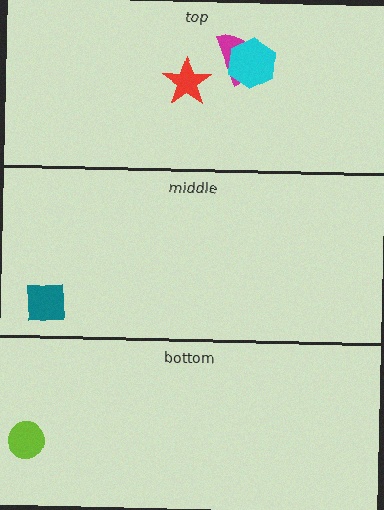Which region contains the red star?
The top region.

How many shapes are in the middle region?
1.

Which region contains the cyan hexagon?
The top region.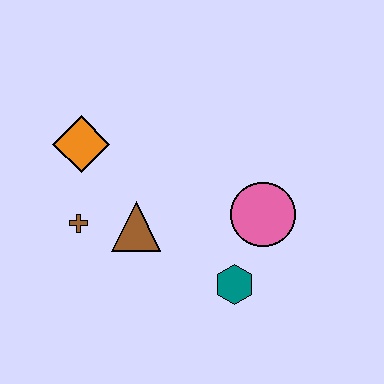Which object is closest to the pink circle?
The teal hexagon is closest to the pink circle.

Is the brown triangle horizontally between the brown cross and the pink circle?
Yes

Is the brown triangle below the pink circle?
Yes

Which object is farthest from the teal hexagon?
The orange diamond is farthest from the teal hexagon.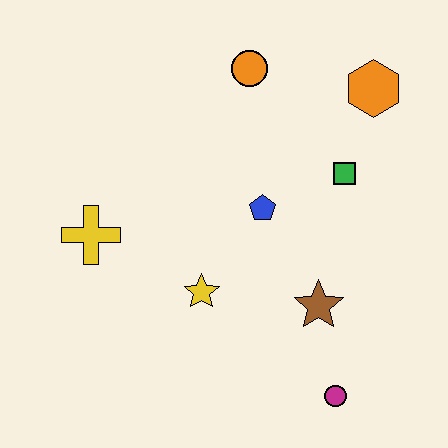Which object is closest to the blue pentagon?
The green square is closest to the blue pentagon.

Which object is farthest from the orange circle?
The magenta circle is farthest from the orange circle.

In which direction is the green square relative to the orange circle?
The green square is below the orange circle.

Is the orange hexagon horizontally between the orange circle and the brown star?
No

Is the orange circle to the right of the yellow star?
Yes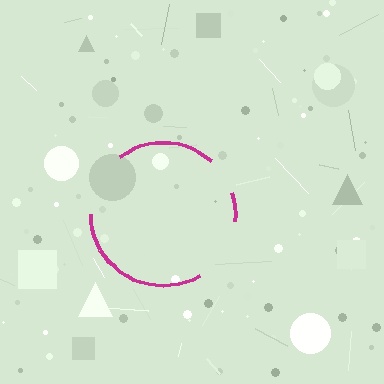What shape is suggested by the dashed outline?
The dashed outline suggests a circle.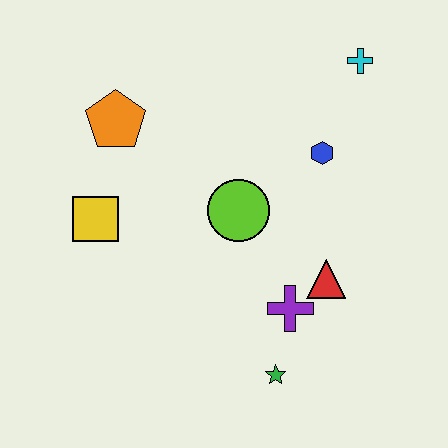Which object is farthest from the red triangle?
The orange pentagon is farthest from the red triangle.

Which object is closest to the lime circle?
The blue hexagon is closest to the lime circle.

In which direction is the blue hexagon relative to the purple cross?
The blue hexagon is above the purple cross.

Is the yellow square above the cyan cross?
No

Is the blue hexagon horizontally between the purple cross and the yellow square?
No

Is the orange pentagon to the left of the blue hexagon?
Yes